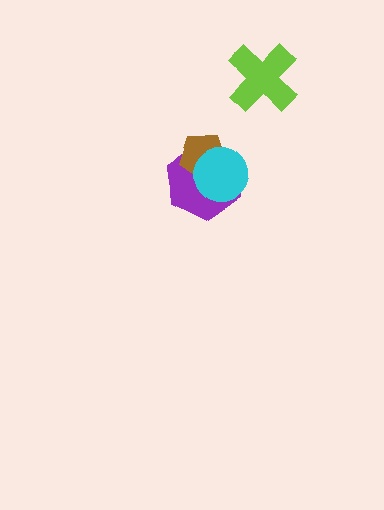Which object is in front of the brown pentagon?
The cyan circle is in front of the brown pentagon.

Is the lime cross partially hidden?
No, no other shape covers it.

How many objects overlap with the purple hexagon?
2 objects overlap with the purple hexagon.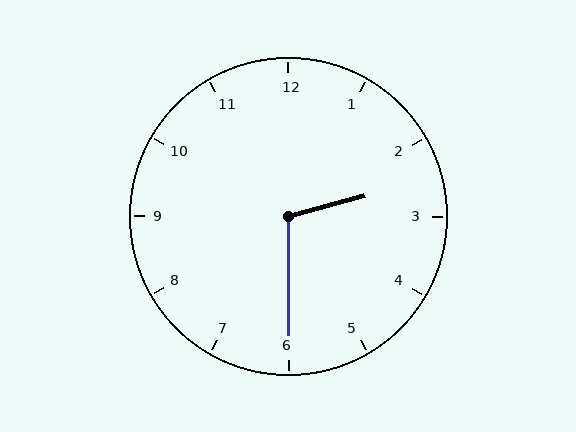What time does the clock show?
2:30.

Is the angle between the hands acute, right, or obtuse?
It is obtuse.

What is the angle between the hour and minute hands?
Approximately 105 degrees.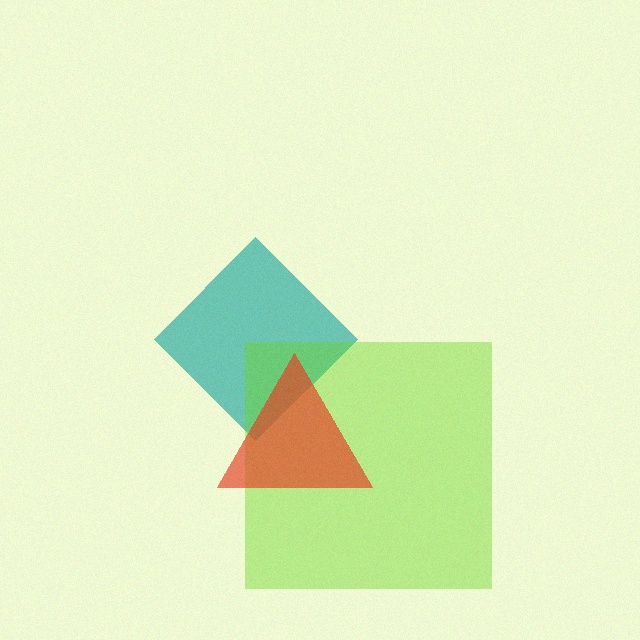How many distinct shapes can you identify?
There are 3 distinct shapes: a teal diamond, a lime square, a red triangle.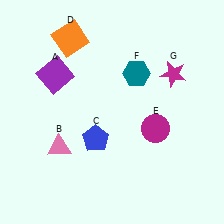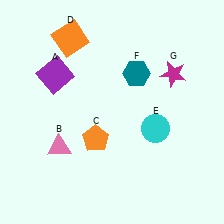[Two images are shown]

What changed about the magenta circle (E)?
In Image 1, E is magenta. In Image 2, it changed to cyan.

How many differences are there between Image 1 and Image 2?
There are 2 differences between the two images.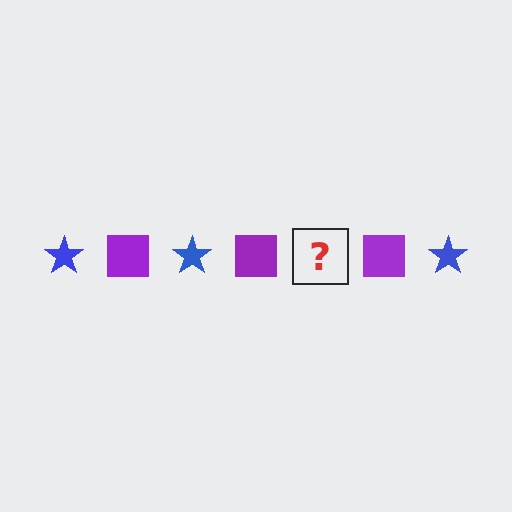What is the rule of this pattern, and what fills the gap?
The rule is that the pattern alternates between blue star and purple square. The gap should be filled with a blue star.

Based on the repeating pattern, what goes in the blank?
The blank should be a blue star.